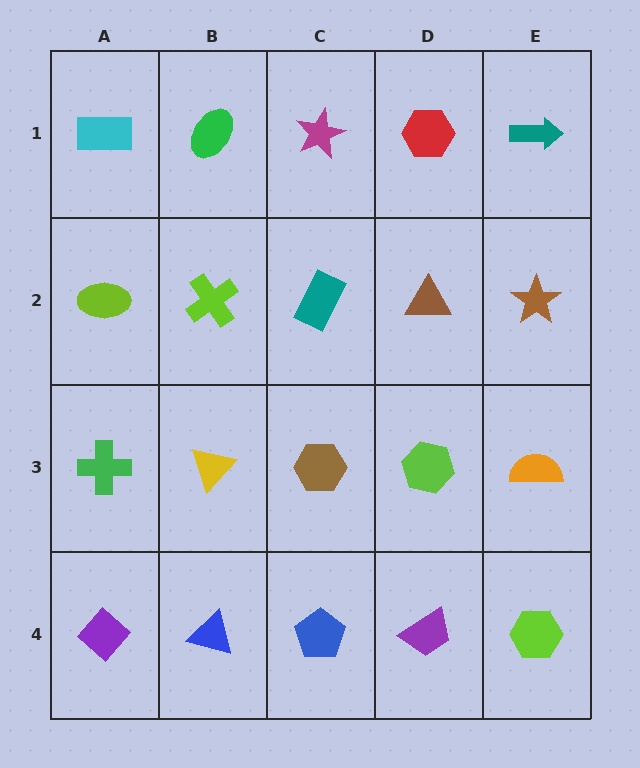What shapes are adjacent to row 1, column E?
A brown star (row 2, column E), a red hexagon (row 1, column D).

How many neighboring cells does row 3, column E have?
3.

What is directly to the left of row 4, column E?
A purple trapezoid.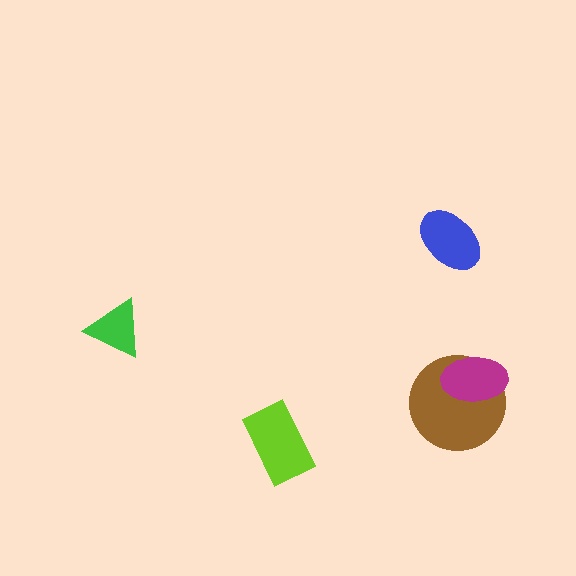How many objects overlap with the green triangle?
0 objects overlap with the green triangle.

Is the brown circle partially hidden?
Yes, it is partially covered by another shape.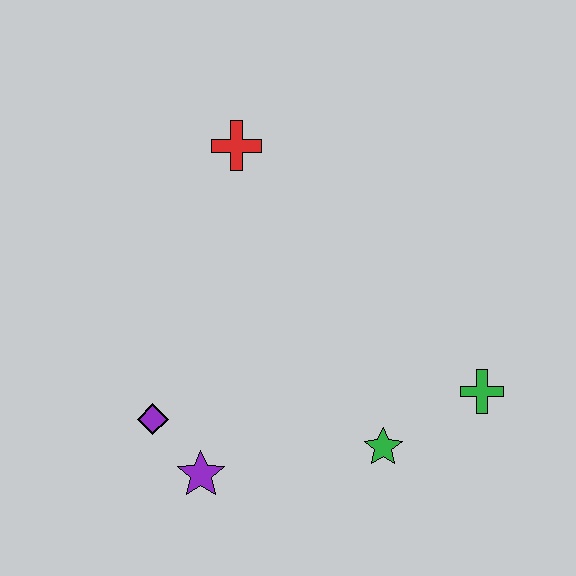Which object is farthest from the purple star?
The red cross is farthest from the purple star.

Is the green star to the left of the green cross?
Yes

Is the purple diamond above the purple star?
Yes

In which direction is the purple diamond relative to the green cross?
The purple diamond is to the left of the green cross.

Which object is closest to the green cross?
The green star is closest to the green cross.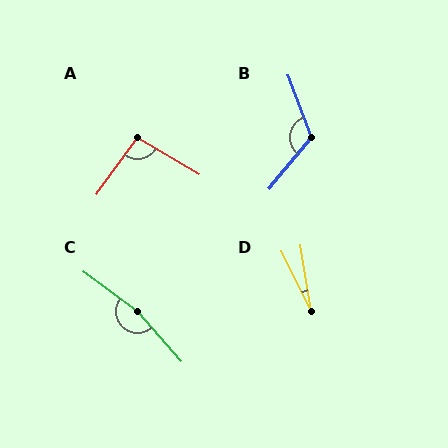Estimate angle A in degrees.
Approximately 95 degrees.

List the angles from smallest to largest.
D (17°), A (95°), B (119°), C (168°).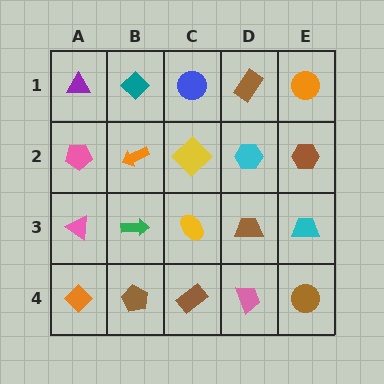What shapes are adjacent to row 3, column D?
A cyan hexagon (row 2, column D), a pink trapezoid (row 4, column D), a yellow ellipse (row 3, column C), a cyan trapezoid (row 3, column E).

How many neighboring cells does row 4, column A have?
2.